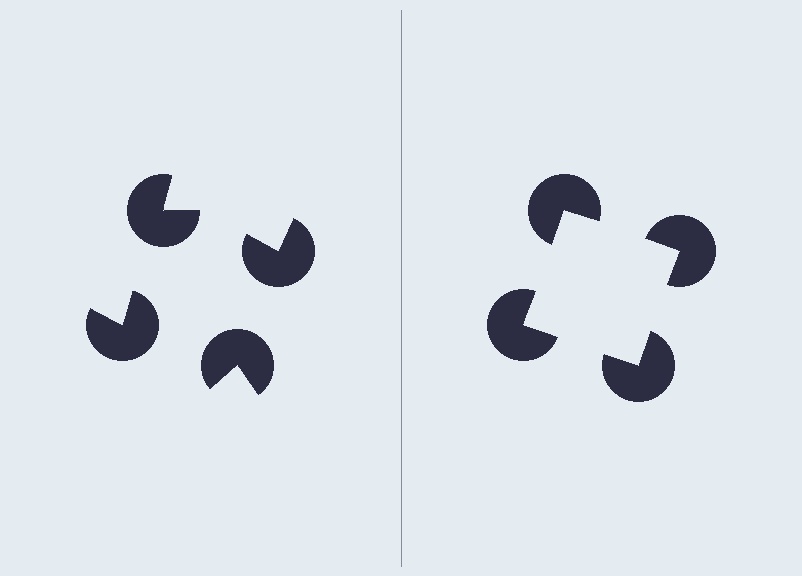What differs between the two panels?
The pac-man discs are positioned identically on both sides; only the wedge orientations differ. On the right they align to a square; on the left they are misaligned.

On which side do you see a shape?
An illusory square appears on the right side. On the left side the wedge cuts are rotated, so no coherent shape forms.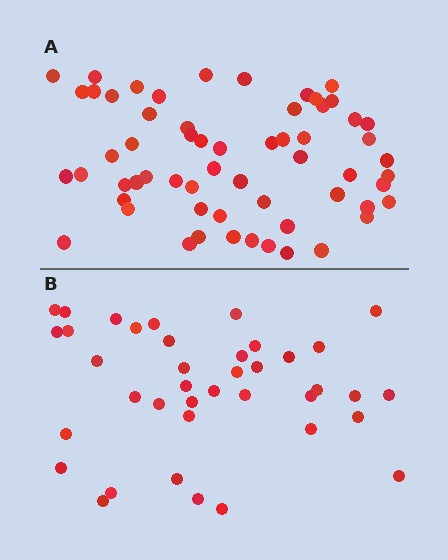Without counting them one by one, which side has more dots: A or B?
Region A (the top region) has more dots.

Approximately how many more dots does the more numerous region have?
Region A has approximately 20 more dots than region B.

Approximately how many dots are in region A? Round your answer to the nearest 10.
About 60 dots.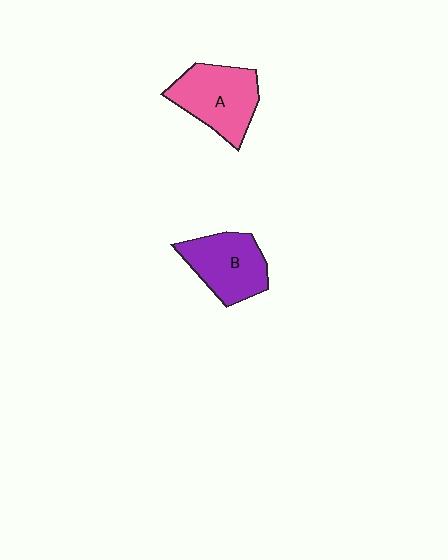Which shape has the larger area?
Shape A (pink).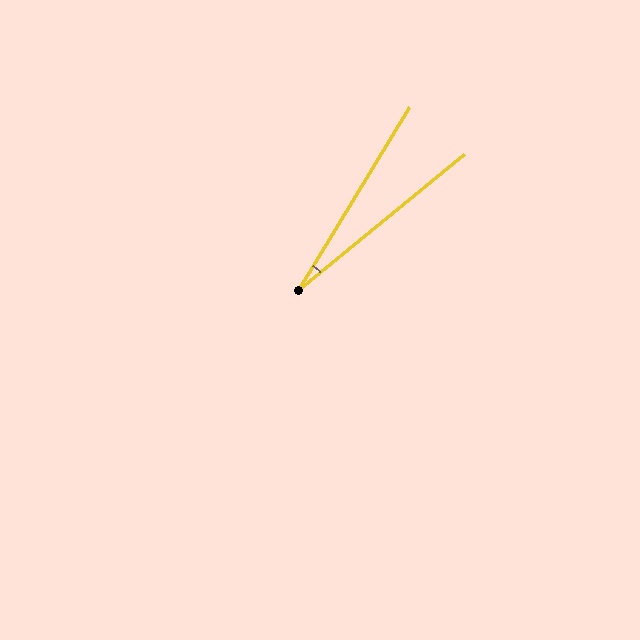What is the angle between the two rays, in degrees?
Approximately 20 degrees.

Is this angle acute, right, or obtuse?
It is acute.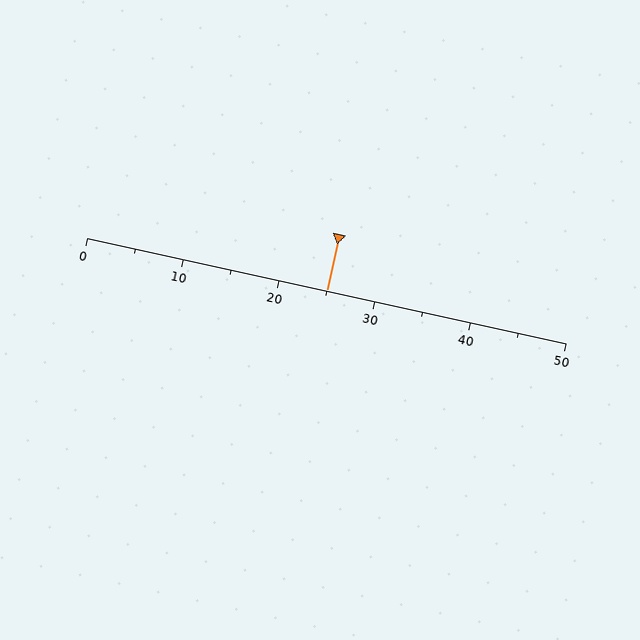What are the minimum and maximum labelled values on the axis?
The axis runs from 0 to 50.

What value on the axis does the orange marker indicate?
The marker indicates approximately 25.